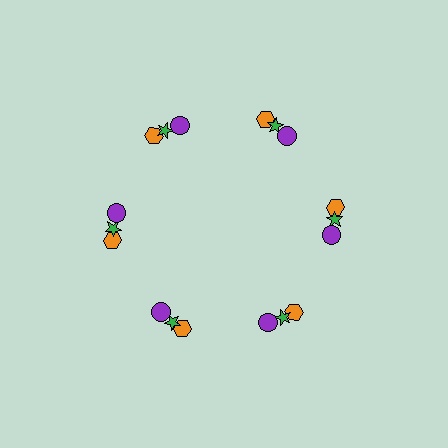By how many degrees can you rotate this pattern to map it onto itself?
The pattern maps onto itself every 60 degrees of rotation.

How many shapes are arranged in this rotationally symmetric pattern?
There are 18 shapes, arranged in 6 groups of 3.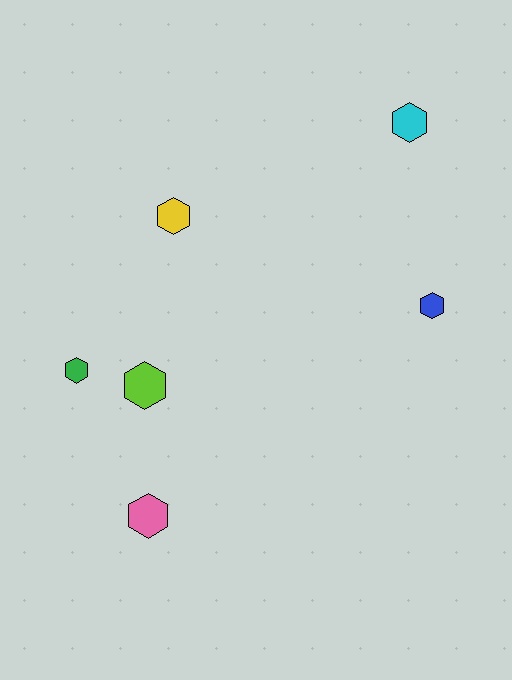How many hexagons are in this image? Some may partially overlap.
There are 6 hexagons.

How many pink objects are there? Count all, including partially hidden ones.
There is 1 pink object.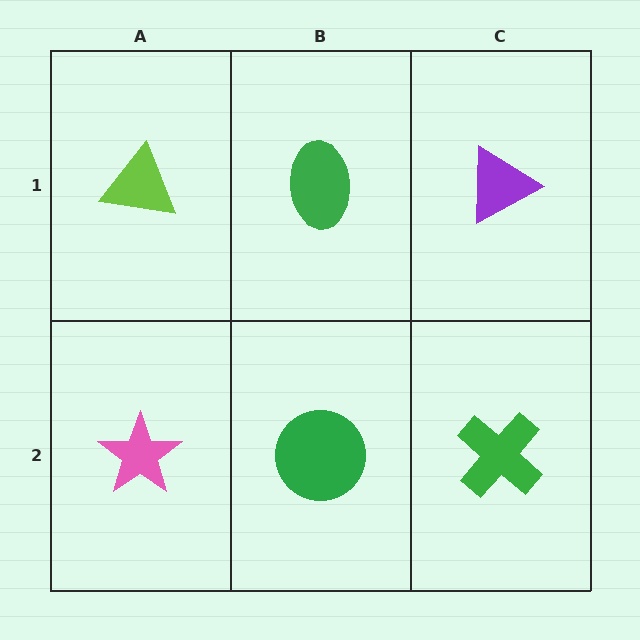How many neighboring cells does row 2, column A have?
2.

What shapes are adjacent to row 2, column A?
A lime triangle (row 1, column A), a green circle (row 2, column B).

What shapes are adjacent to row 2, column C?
A purple triangle (row 1, column C), a green circle (row 2, column B).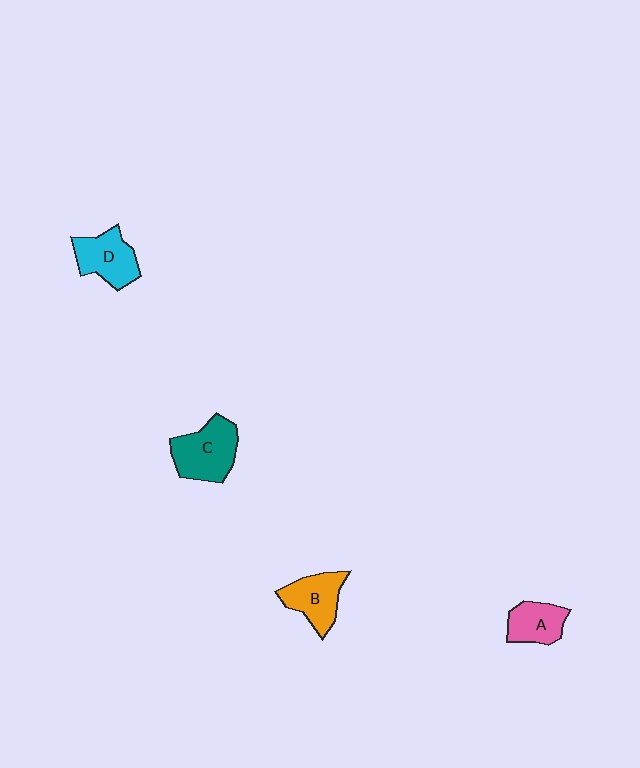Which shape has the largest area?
Shape C (teal).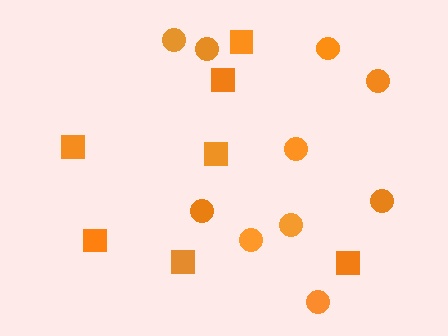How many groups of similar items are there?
There are 2 groups: one group of squares (7) and one group of circles (10).